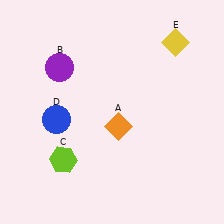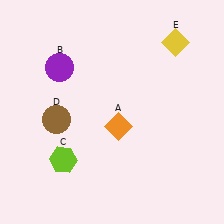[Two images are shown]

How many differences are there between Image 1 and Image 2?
There is 1 difference between the two images.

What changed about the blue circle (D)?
In Image 1, D is blue. In Image 2, it changed to brown.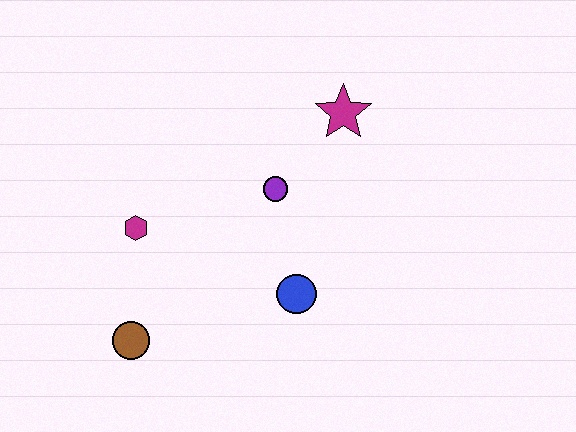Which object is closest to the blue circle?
The purple circle is closest to the blue circle.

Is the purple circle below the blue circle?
No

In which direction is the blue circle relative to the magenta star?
The blue circle is below the magenta star.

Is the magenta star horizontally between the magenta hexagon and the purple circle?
No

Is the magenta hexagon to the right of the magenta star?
No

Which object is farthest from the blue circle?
The magenta star is farthest from the blue circle.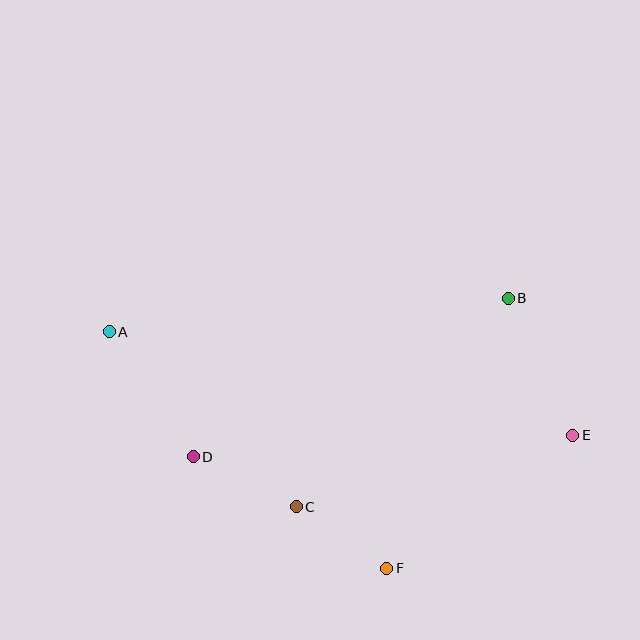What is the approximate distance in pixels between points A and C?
The distance between A and C is approximately 256 pixels.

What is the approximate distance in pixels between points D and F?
The distance between D and F is approximately 223 pixels.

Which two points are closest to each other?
Points C and F are closest to each other.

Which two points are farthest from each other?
Points A and E are farthest from each other.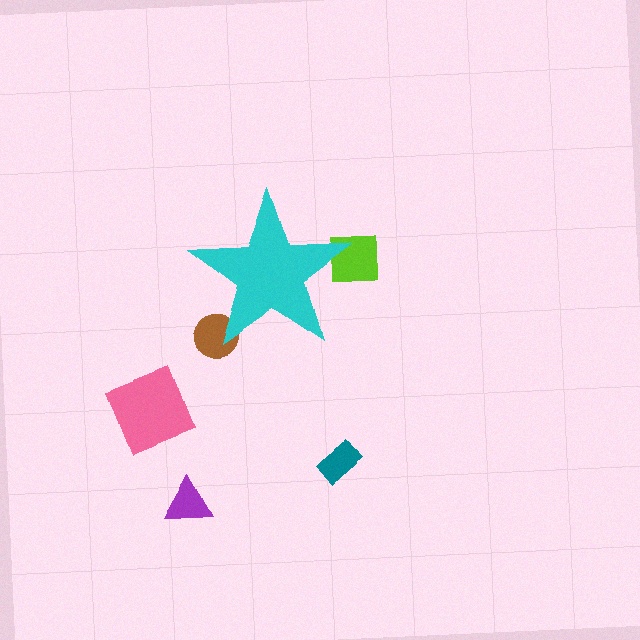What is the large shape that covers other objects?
A cyan star.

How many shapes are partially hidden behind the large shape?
2 shapes are partially hidden.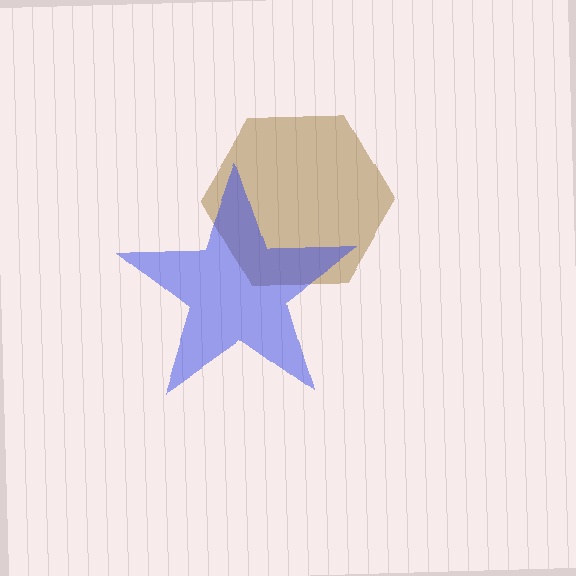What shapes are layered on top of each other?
The layered shapes are: a brown hexagon, a blue star.